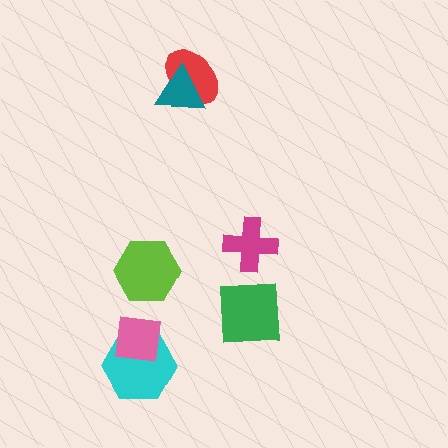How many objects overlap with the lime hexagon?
0 objects overlap with the lime hexagon.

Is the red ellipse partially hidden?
Yes, it is partially covered by another shape.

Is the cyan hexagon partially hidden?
Yes, it is partially covered by another shape.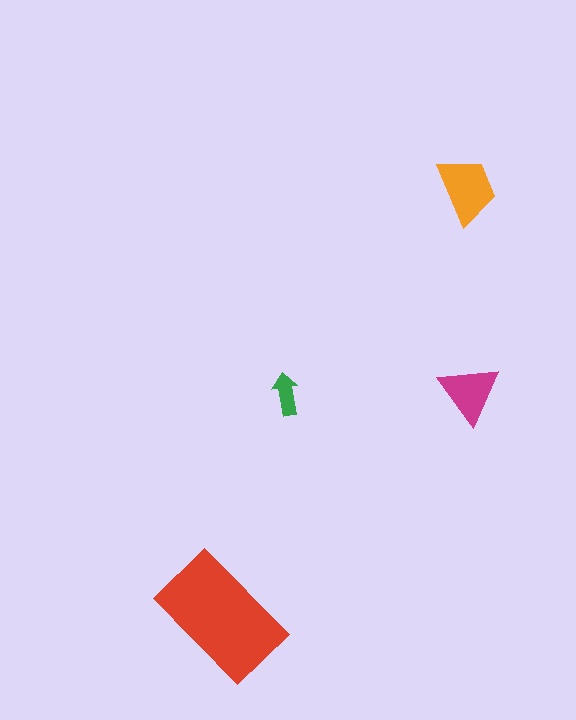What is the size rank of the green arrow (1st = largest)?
4th.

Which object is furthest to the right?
The magenta triangle is rightmost.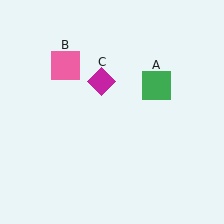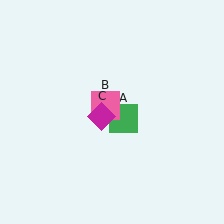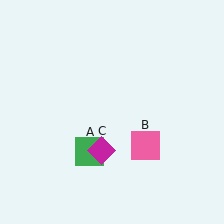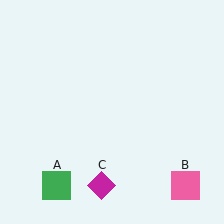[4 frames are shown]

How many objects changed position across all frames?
3 objects changed position: green square (object A), pink square (object B), magenta diamond (object C).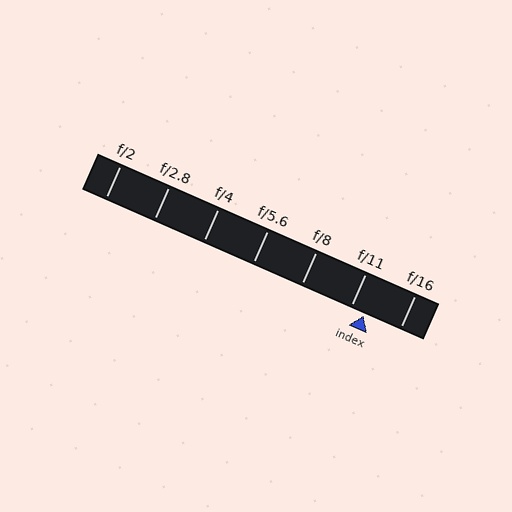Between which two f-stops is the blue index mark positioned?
The index mark is between f/11 and f/16.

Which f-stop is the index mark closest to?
The index mark is closest to f/11.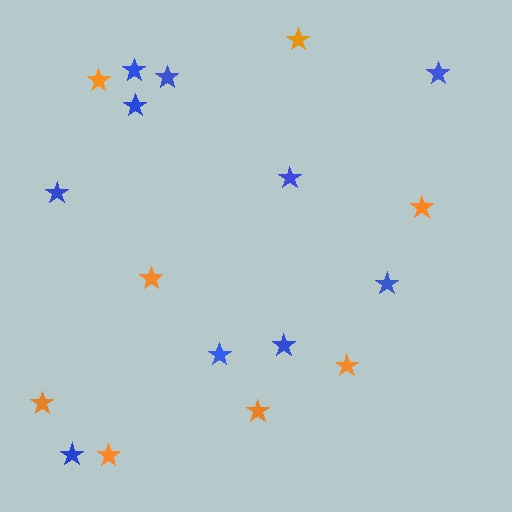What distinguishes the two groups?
There are 2 groups: one group of orange stars (8) and one group of blue stars (10).